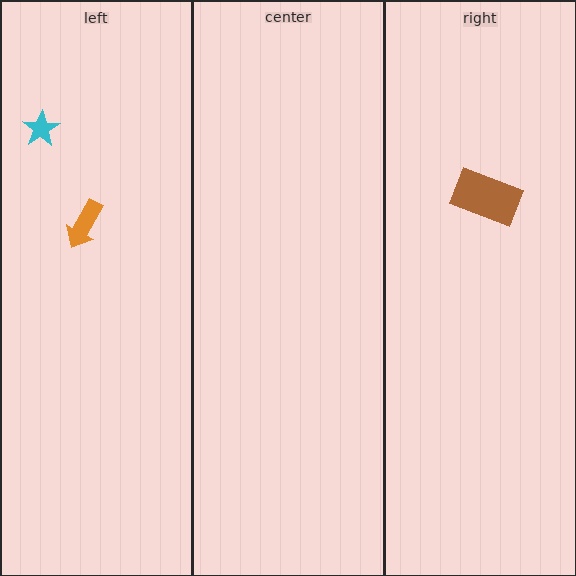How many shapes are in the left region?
2.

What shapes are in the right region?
The brown rectangle.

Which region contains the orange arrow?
The left region.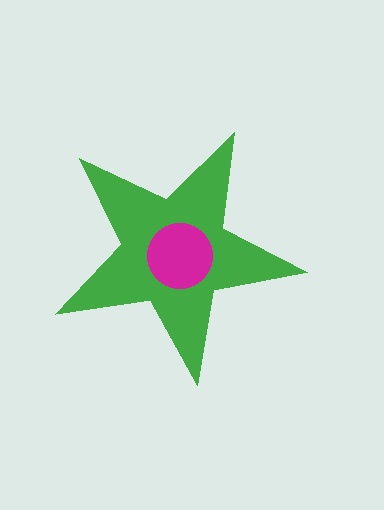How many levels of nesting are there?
2.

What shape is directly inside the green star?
The magenta circle.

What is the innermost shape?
The magenta circle.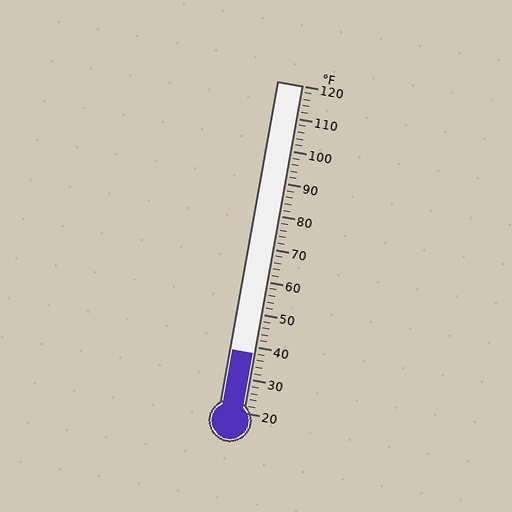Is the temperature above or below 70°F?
The temperature is below 70°F.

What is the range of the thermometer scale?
The thermometer scale ranges from 20°F to 120°F.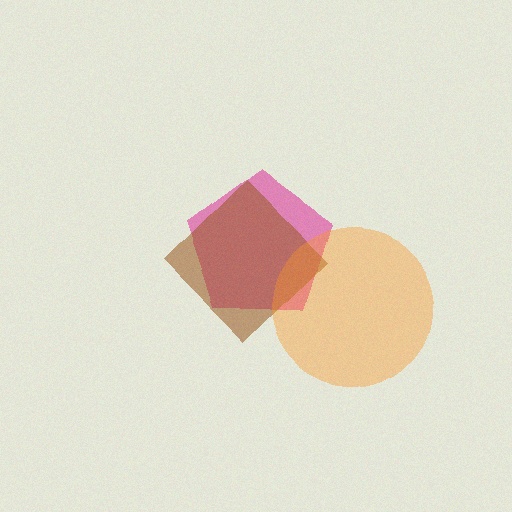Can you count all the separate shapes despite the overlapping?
Yes, there are 3 separate shapes.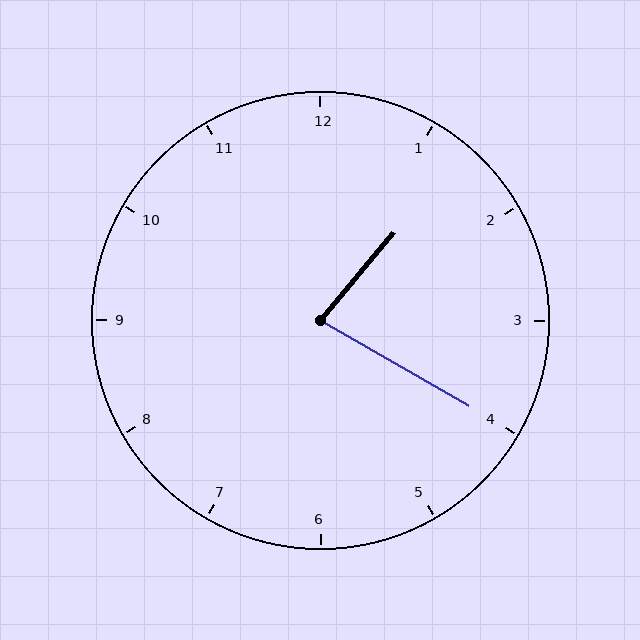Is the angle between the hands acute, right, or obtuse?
It is acute.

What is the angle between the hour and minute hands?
Approximately 80 degrees.